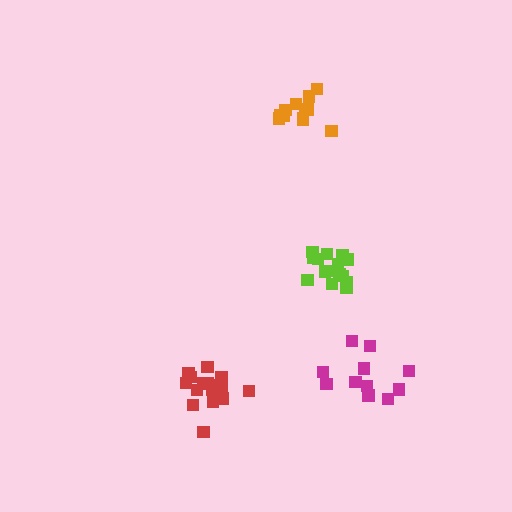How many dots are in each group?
Group 1: 17 dots, Group 2: 11 dots, Group 3: 12 dots, Group 4: 15 dots (55 total).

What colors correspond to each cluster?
The clusters are colored: red, magenta, orange, lime.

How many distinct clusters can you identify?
There are 4 distinct clusters.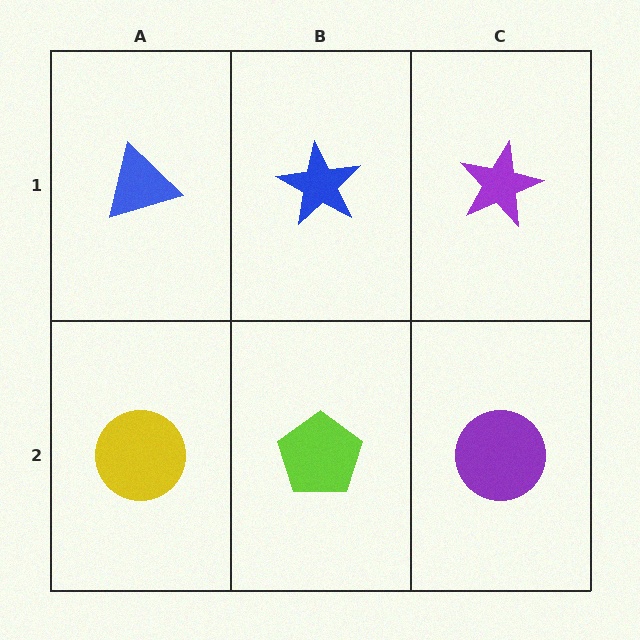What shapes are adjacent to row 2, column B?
A blue star (row 1, column B), a yellow circle (row 2, column A), a purple circle (row 2, column C).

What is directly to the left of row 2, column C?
A lime pentagon.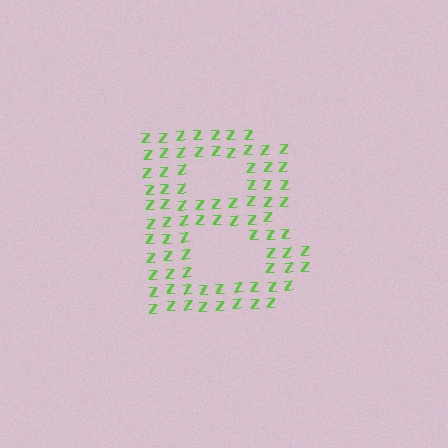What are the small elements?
The small elements are letter Z's.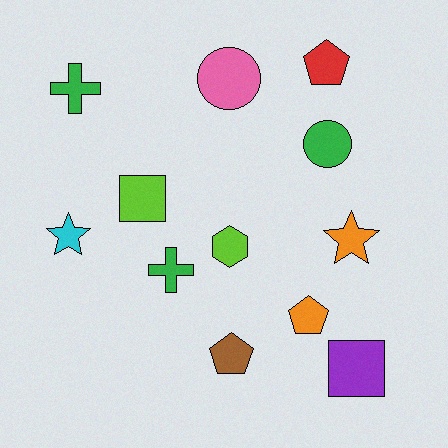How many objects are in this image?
There are 12 objects.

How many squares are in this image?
There are 2 squares.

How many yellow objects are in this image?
There are no yellow objects.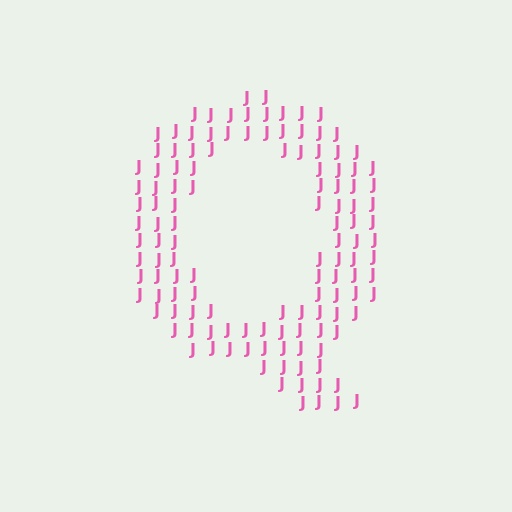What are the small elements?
The small elements are letter J's.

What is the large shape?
The large shape is the letter Q.